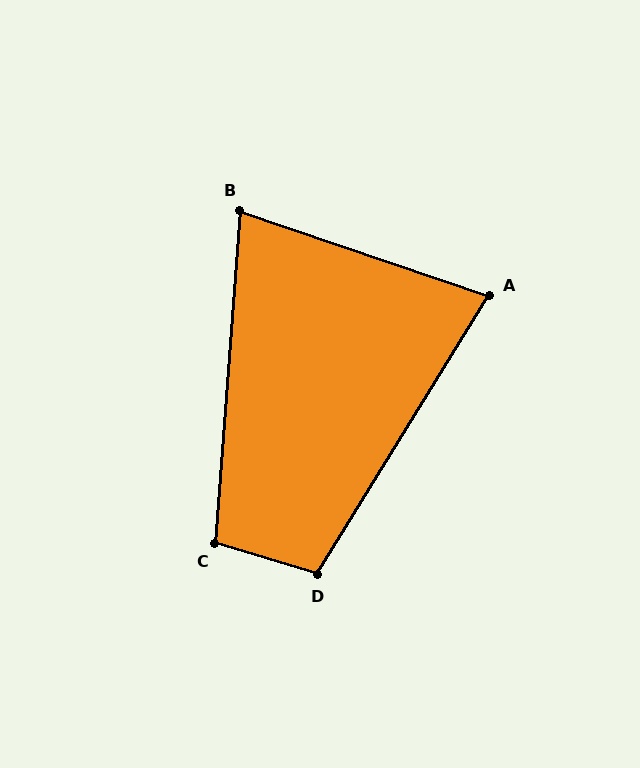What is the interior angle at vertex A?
Approximately 77 degrees (acute).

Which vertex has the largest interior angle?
D, at approximately 105 degrees.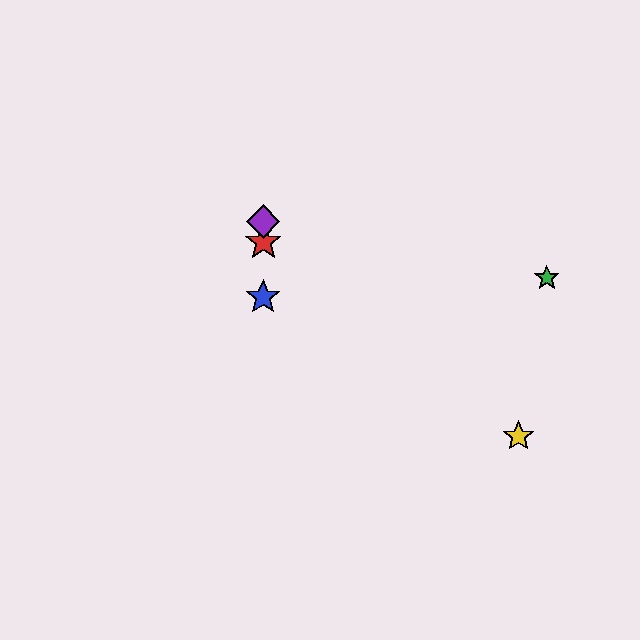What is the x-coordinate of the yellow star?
The yellow star is at x≈518.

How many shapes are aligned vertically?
3 shapes (the red star, the blue star, the purple diamond) are aligned vertically.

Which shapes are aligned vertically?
The red star, the blue star, the purple diamond are aligned vertically.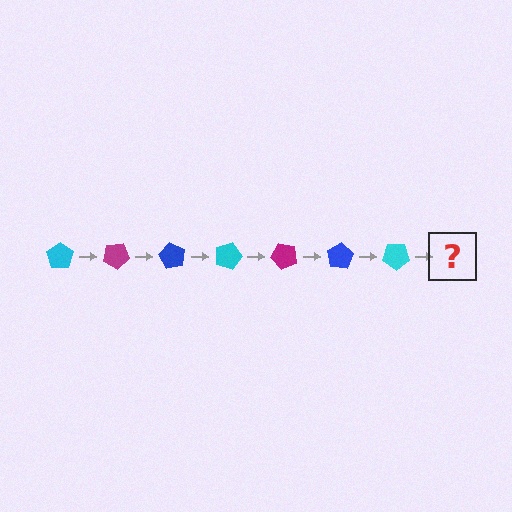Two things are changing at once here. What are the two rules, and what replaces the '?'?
The two rules are that it rotates 30 degrees each step and the color cycles through cyan, magenta, and blue. The '?' should be a magenta pentagon, rotated 210 degrees from the start.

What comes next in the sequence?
The next element should be a magenta pentagon, rotated 210 degrees from the start.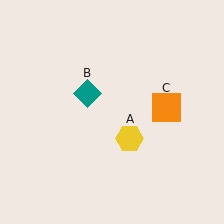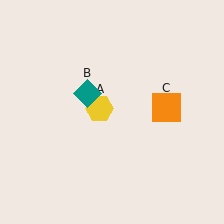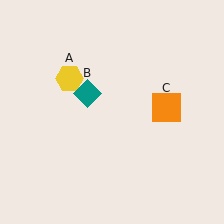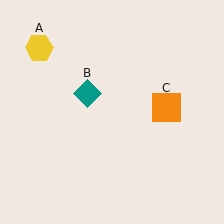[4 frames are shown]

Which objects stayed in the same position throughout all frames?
Teal diamond (object B) and orange square (object C) remained stationary.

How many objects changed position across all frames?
1 object changed position: yellow hexagon (object A).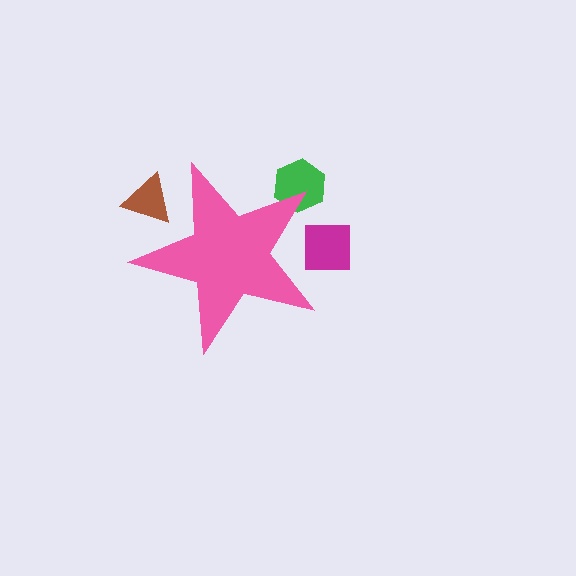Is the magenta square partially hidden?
Yes, the magenta square is partially hidden behind the pink star.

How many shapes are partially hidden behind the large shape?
3 shapes are partially hidden.